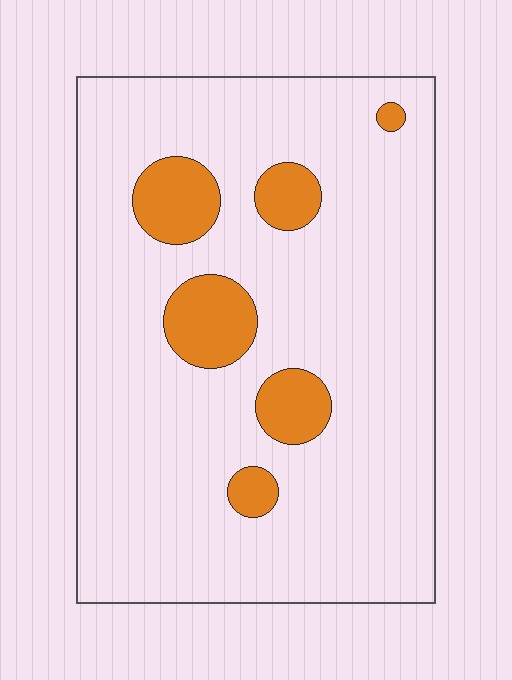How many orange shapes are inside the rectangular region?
6.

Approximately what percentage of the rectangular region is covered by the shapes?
Approximately 15%.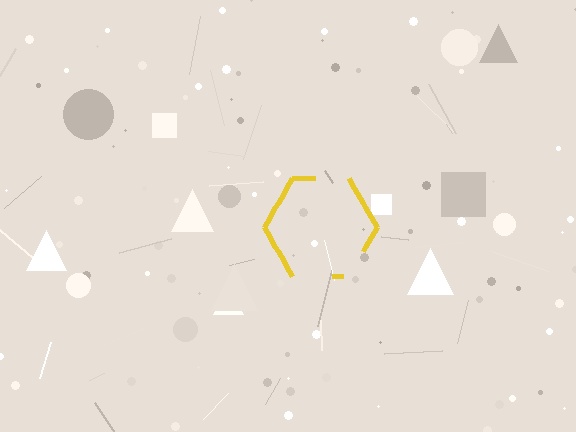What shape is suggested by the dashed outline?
The dashed outline suggests a hexagon.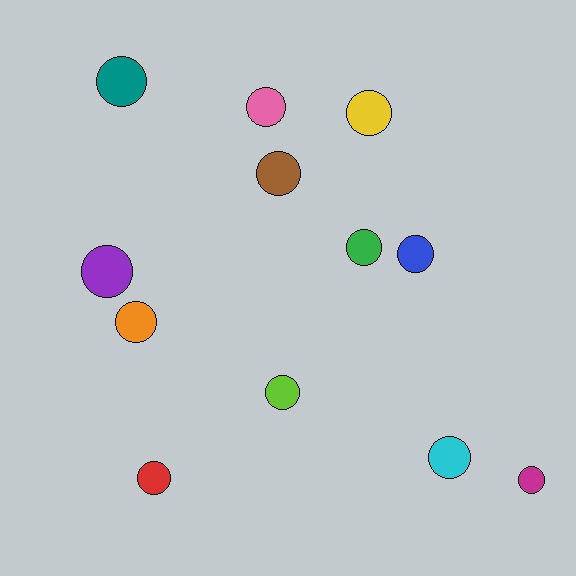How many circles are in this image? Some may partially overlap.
There are 12 circles.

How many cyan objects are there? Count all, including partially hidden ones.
There is 1 cyan object.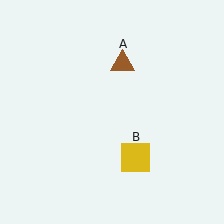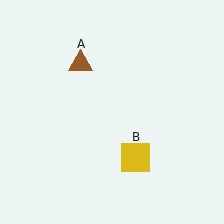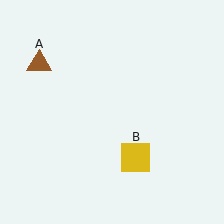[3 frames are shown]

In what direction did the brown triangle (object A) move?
The brown triangle (object A) moved left.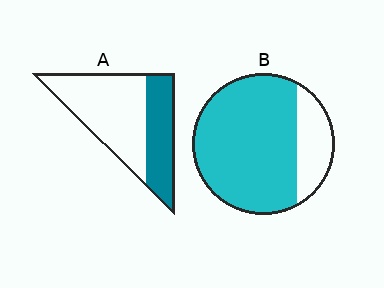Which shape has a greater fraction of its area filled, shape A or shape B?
Shape B.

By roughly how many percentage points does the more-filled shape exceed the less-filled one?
By roughly 40 percentage points (B over A).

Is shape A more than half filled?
No.